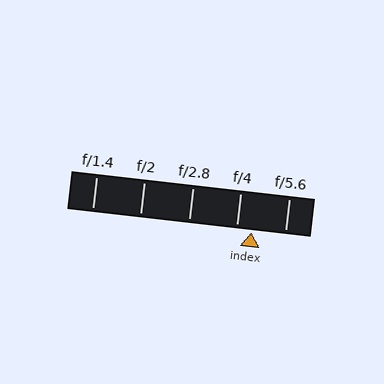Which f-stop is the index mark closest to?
The index mark is closest to f/4.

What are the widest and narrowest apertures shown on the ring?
The widest aperture shown is f/1.4 and the narrowest is f/5.6.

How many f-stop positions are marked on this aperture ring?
There are 5 f-stop positions marked.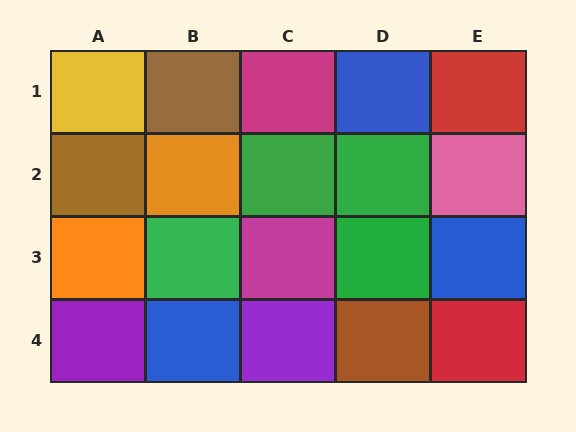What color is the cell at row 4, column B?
Blue.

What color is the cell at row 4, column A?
Purple.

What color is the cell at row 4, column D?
Brown.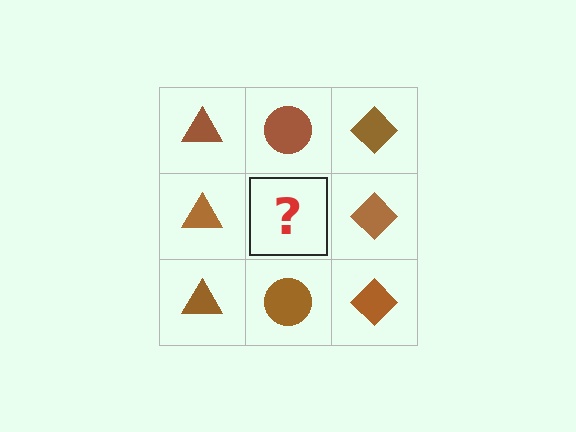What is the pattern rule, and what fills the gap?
The rule is that each column has a consistent shape. The gap should be filled with a brown circle.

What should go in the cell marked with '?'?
The missing cell should contain a brown circle.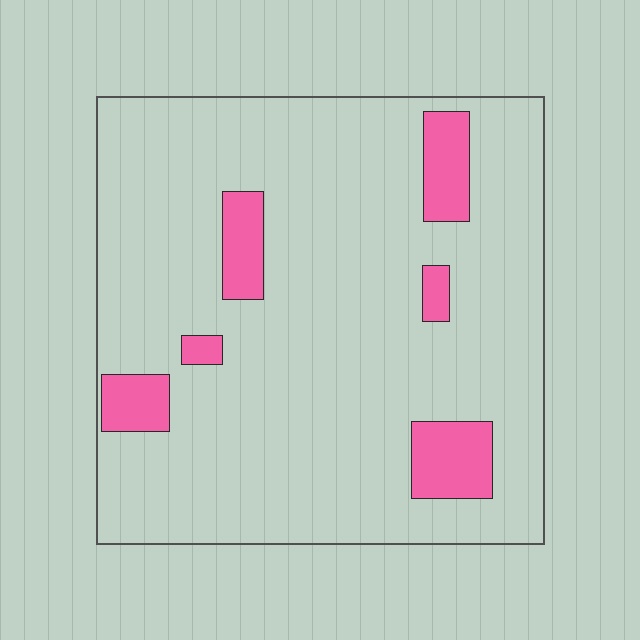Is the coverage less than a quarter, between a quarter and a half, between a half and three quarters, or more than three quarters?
Less than a quarter.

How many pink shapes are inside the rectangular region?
6.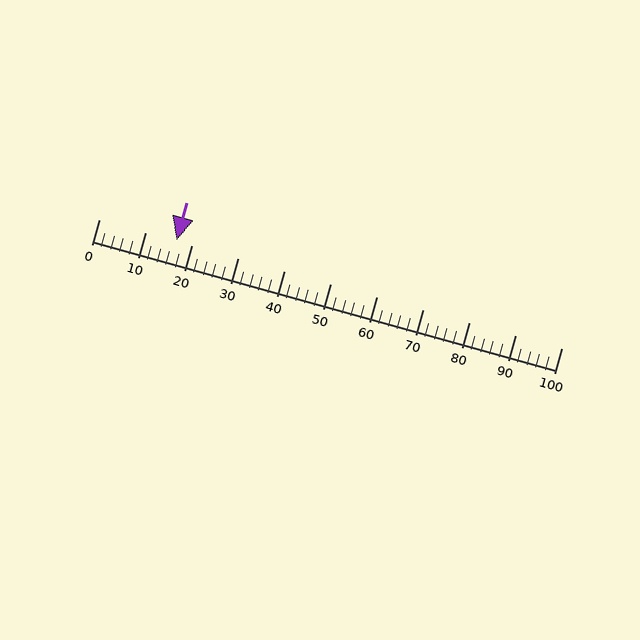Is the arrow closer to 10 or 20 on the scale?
The arrow is closer to 20.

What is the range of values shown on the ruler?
The ruler shows values from 0 to 100.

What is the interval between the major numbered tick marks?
The major tick marks are spaced 10 units apart.